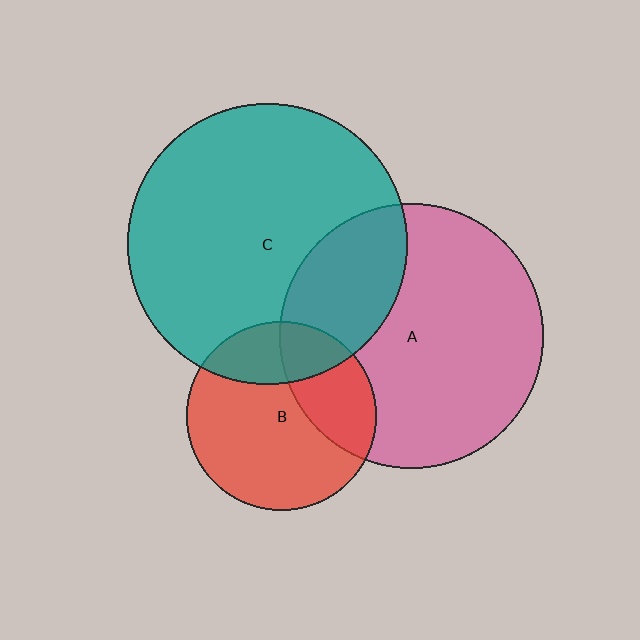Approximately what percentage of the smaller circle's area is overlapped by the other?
Approximately 30%.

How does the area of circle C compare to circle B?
Approximately 2.2 times.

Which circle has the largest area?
Circle C (teal).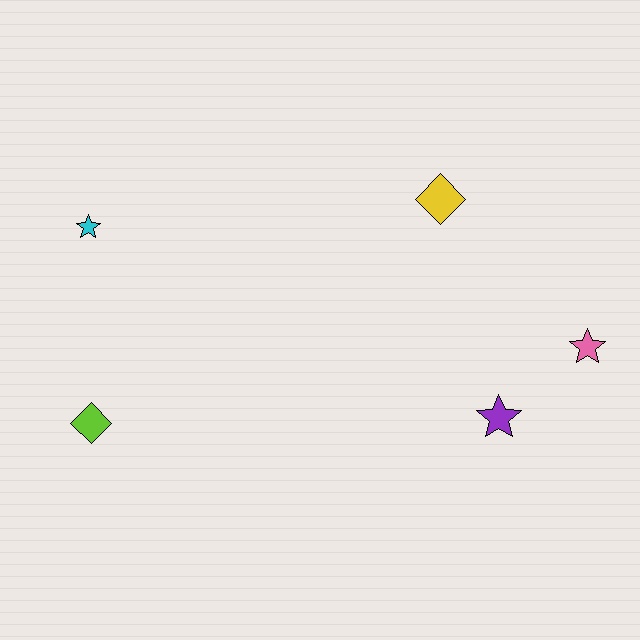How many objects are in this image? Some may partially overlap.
There are 5 objects.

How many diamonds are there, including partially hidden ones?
There are 2 diamonds.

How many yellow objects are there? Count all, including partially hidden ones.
There is 1 yellow object.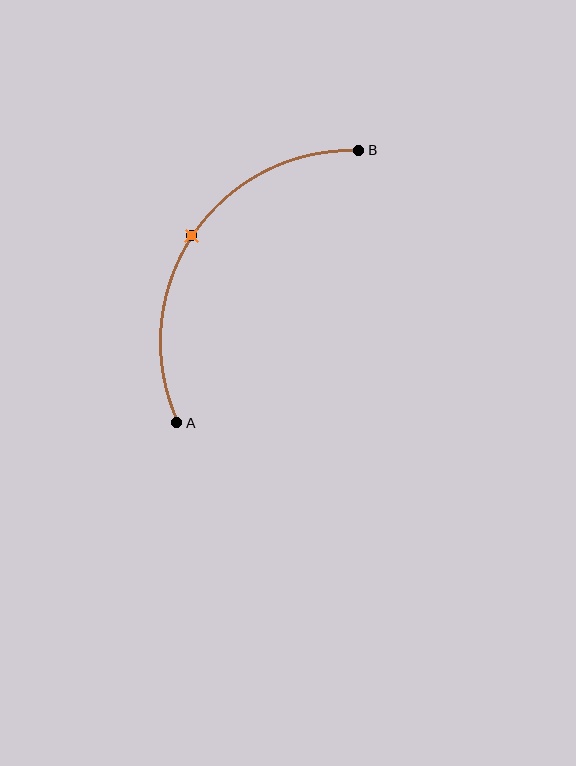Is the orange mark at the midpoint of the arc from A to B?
Yes. The orange mark lies on the arc at equal arc-length from both A and B — it is the arc midpoint.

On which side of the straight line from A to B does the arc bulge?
The arc bulges above and to the left of the straight line connecting A and B.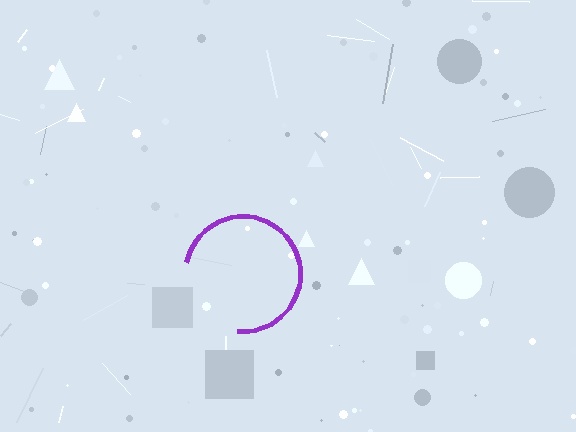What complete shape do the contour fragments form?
The contour fragments form a circle.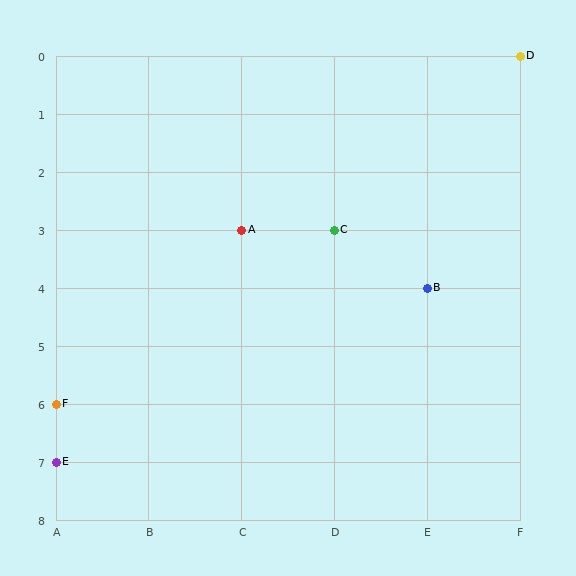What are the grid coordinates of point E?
Point E is at grid coordinates (A, 7).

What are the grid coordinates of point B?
Point B is at grid coordinates (E, 4).